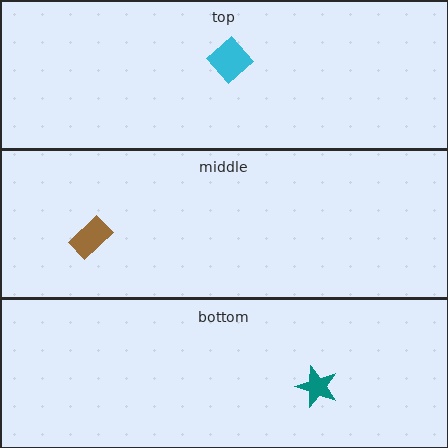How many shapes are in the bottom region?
1.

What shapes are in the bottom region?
The teal star.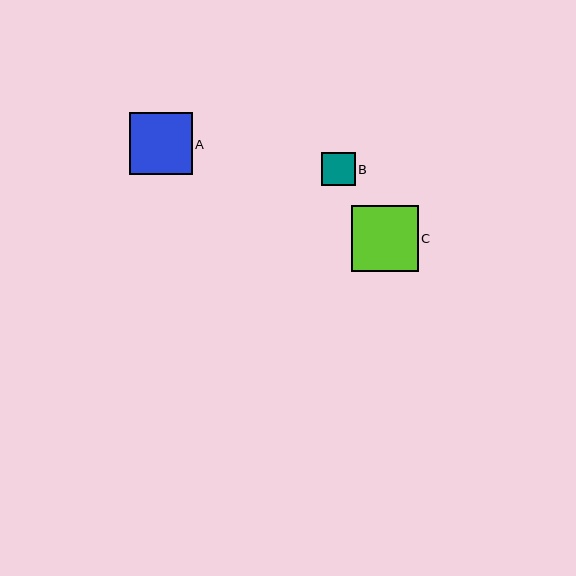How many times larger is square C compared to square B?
Square C is approximately 2.0 times the size of square B.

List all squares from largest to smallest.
From largest to smallest: C, A, B.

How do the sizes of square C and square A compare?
Square C and square A are approximately the same size.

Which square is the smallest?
Square B is the smallest with a size of approximately 33 pixels.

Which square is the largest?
Square C is the largest with a size of approximately 66 pixels.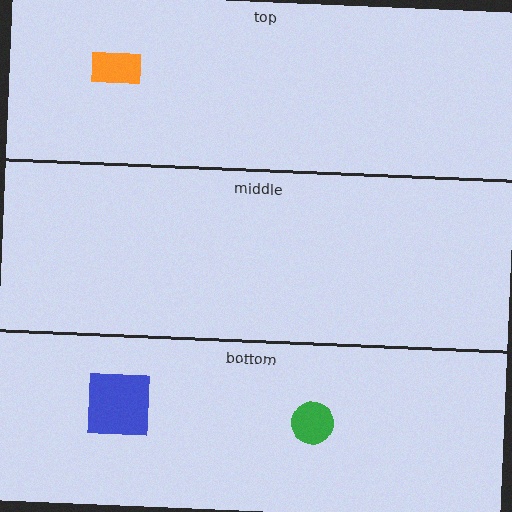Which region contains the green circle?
The bottom region.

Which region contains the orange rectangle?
The top region.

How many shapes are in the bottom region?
2.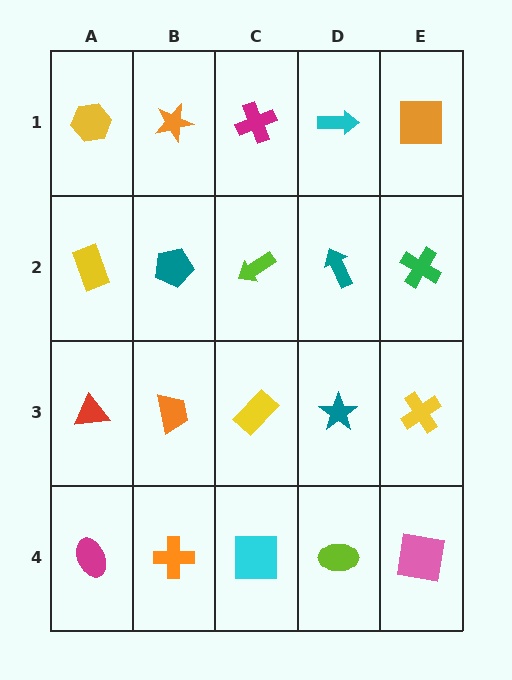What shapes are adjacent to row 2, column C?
A magenta cross (row 1, column C), a yellow rectangle (row 3, column C), a teal pentagon (row 2, column B), a teal arrow (row 2, column D).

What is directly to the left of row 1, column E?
A cyan arrow.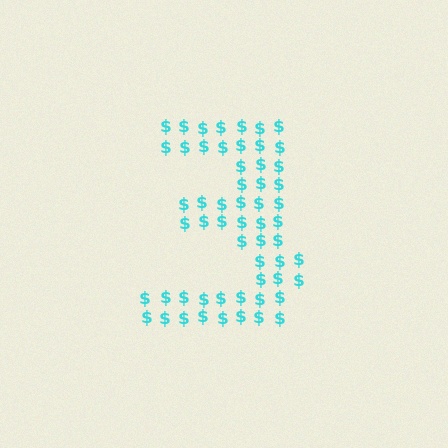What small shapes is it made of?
It is made of small dollar signs.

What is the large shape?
The large shape is the digit 3.